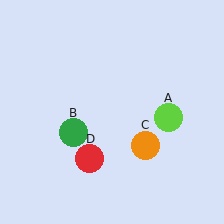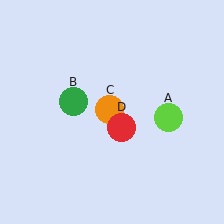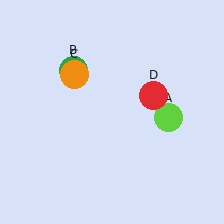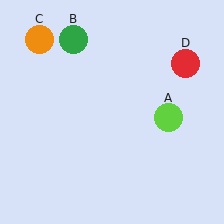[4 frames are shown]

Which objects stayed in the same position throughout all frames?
Lime circle (object A) remained stationary.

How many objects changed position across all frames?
3 objects changed position: green circle (object B), orange circle (object C), red circle (object D).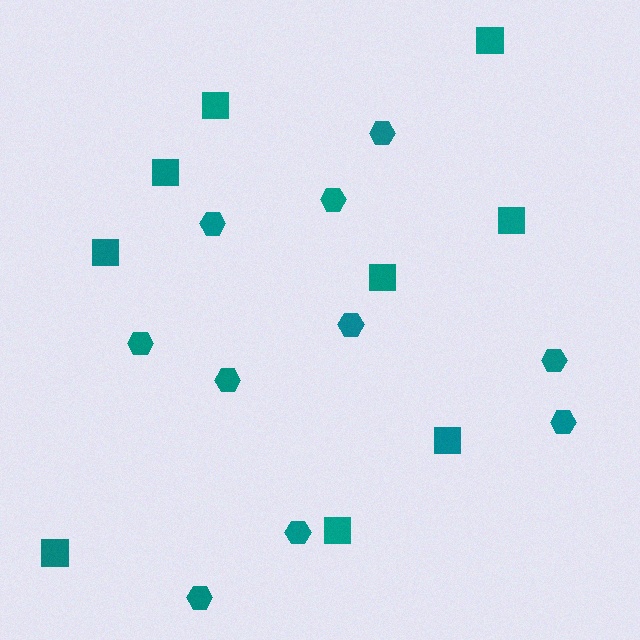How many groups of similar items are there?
There are 2 groups: one group of squares (9) and one group of hexagons (10).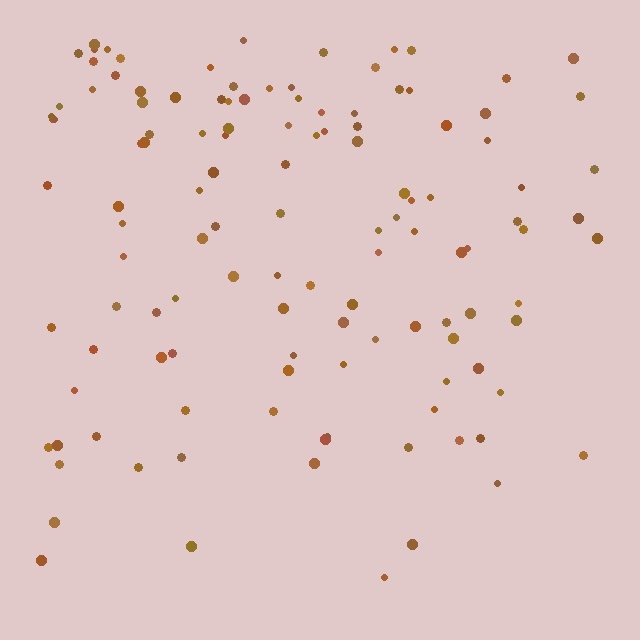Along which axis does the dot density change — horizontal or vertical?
Vertical.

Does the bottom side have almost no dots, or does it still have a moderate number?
Still a moderate number, just noticeably fewer than the top.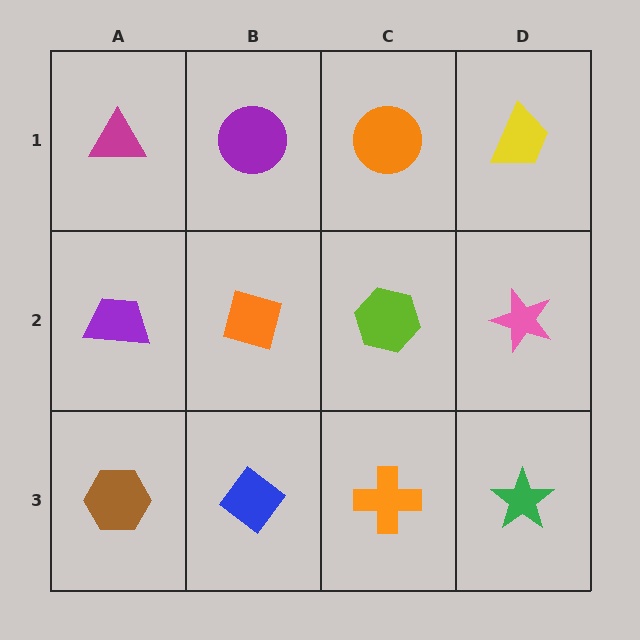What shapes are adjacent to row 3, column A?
A purple trapezoid (row 2, column A), a blue diamond (row 3, column B).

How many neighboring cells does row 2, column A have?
3.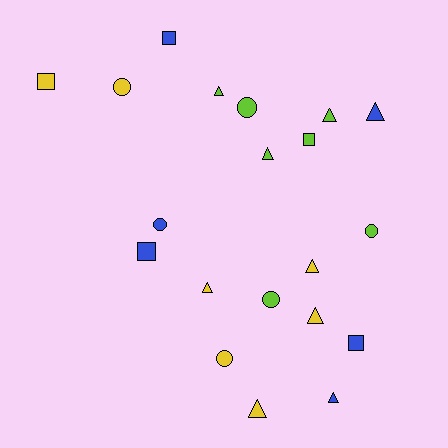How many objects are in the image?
There are 20 objects.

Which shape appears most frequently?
Triangle, with 9 objects.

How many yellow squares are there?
There is 1 yellow square.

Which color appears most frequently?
Lime, with 7 objects.